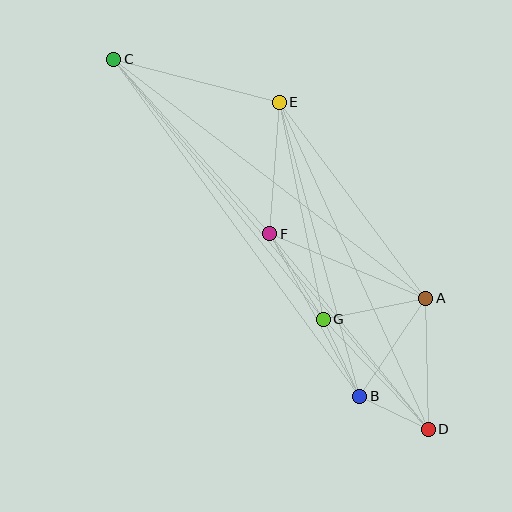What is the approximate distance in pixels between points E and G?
The distance between E and G is approximately 221 pixels.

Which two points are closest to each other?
Points B and D are closest to each other.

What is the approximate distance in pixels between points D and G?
The distance between D and G is approximately 152 pixels.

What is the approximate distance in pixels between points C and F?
The distance between C and F is approximately 234 pixels.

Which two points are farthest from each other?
Points C and D are farthest from each other.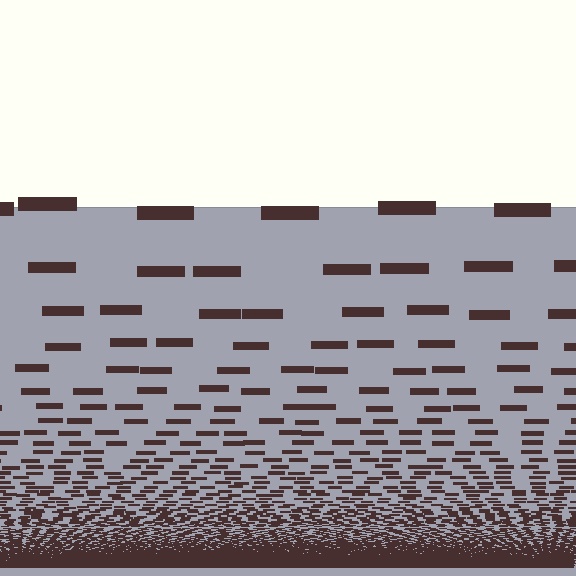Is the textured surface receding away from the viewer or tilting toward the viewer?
The surface appears to tilt toward the viewer. Texture elements get larger and sparser toward the top.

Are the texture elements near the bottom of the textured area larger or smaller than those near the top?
Smaller. The gradient is inverted — elements near the bottom are smaller and denser.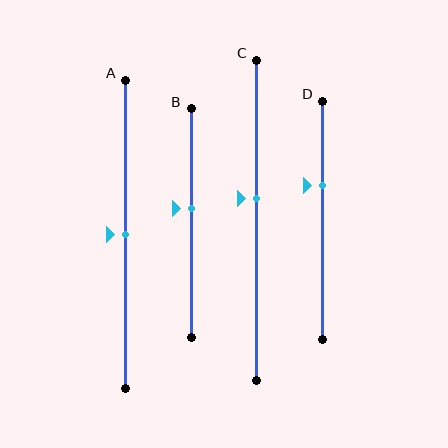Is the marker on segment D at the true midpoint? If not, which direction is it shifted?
No, the marker on segment D is shifted upward by about 15% of the segment length.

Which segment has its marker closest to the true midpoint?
Segment A has its marker closest to the true midpoint.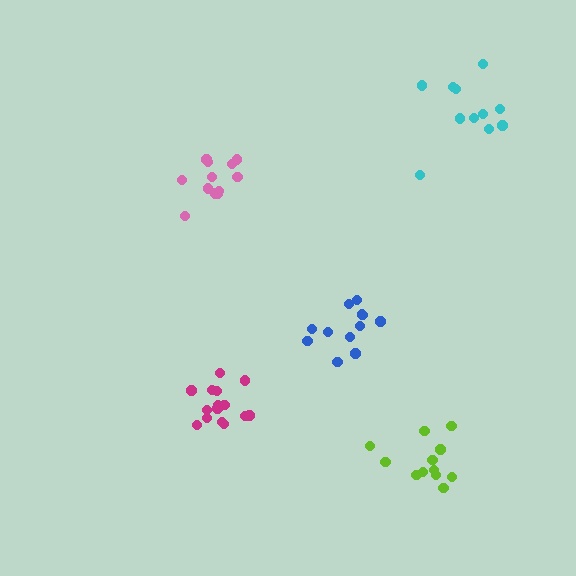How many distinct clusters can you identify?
There are 5 distinct clusters.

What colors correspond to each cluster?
The clusters are colored: blue, pink, magenta, cyan, lime.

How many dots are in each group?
Group 1: 12 dots, Group 2: 12 dots, Group 3: 15 dots, Group 4: 11 dots, Group 5: 12 dots (62 total).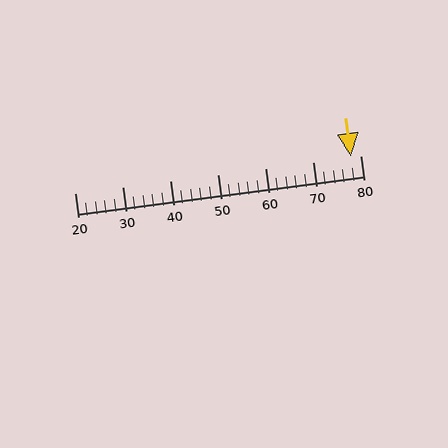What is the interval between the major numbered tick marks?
The major tick marks are spaced 10 units apart.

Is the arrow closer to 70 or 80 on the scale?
The arrow is closer to 80.